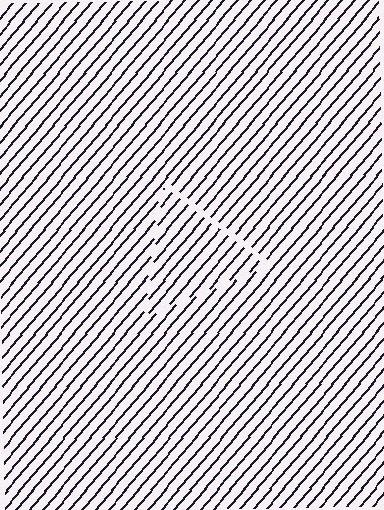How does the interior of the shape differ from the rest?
The interior of the shape contains the same grating, shifted by half a period — the contour is defined by the phase discontinuity where line-ends from the inner and outer gratings abut.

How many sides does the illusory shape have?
3 sides — the line-ends trace a triangle.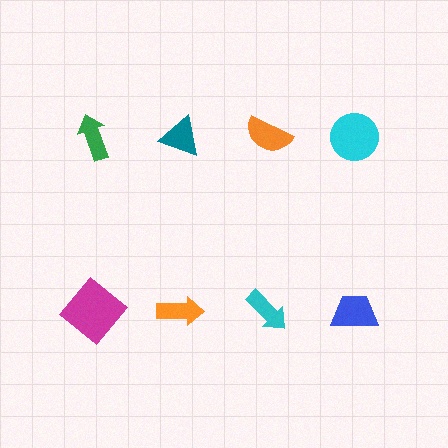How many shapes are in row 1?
4 shapes.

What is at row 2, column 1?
A magenta diamond.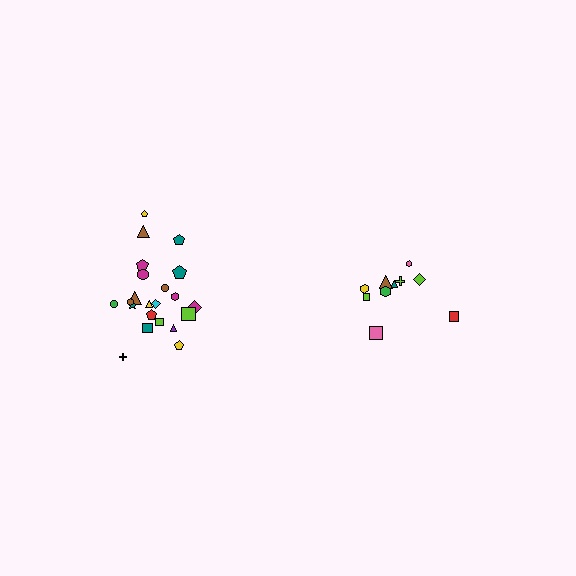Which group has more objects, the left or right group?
The left group.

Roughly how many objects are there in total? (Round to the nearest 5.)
Roughly 30 objects in total.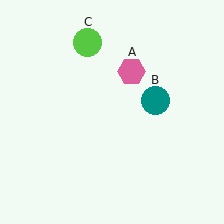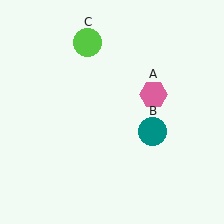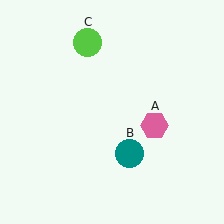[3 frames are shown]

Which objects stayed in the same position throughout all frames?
Lime circle (object C) remained stationary.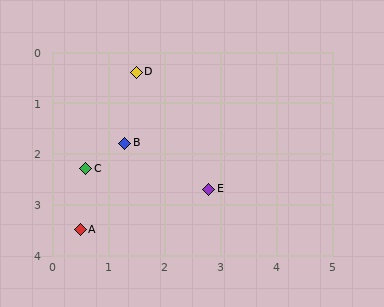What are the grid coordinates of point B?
Point B is at approximately (1.3, 1.8).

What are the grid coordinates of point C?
Point C is at approximately (0.6, 2.3).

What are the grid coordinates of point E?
Point E is at approximately (2.8, 2.7).